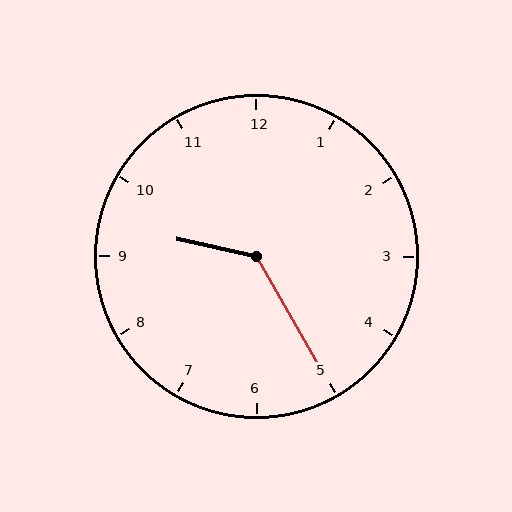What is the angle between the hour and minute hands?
Approximately 132 degrees.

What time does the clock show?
9:25.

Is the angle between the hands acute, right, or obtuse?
It is obtuse.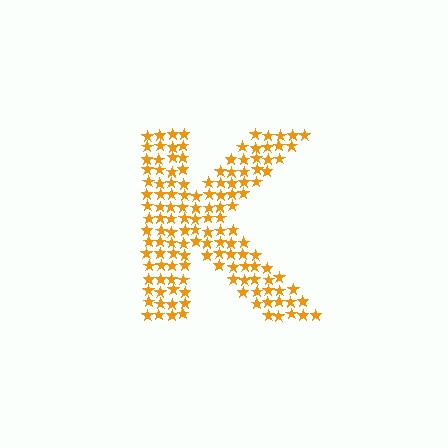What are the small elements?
The small elements are stars.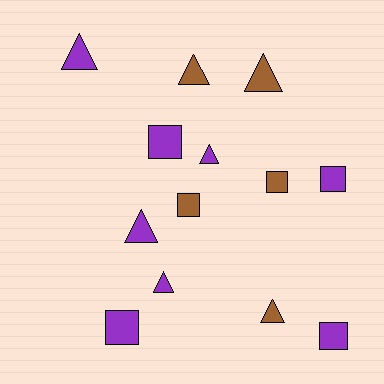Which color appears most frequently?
Purple, with 8 objects.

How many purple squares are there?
There are 4 purple squares.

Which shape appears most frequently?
Triangle, with 7 objects.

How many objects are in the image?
There are 13 objects.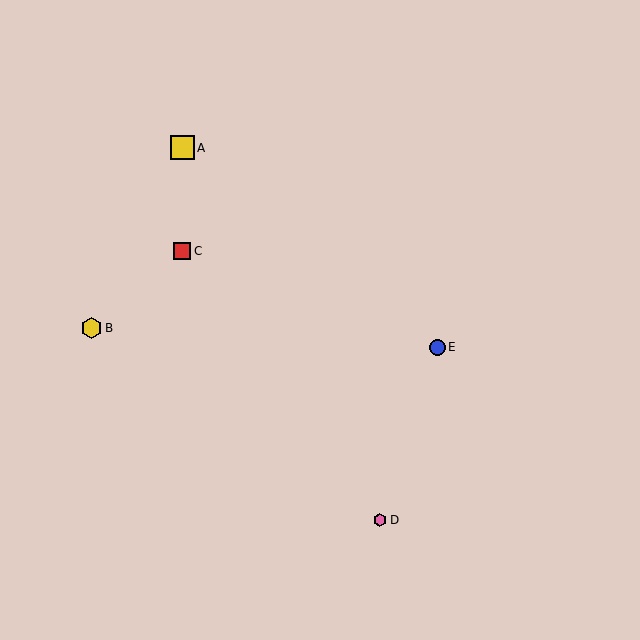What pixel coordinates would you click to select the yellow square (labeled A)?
Click at (183, 148) to select the yellow square A.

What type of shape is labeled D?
Shape D is a pink hexagon.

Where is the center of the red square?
The center of the red square is at (182, 251).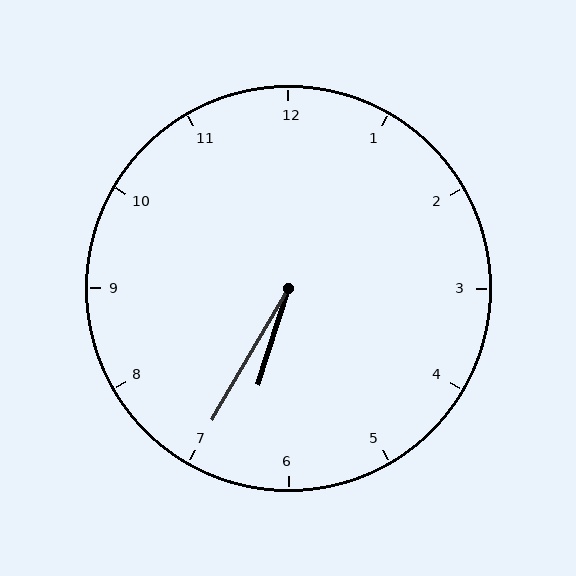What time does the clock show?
6:35.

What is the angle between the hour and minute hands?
Approximately 12 degrees.